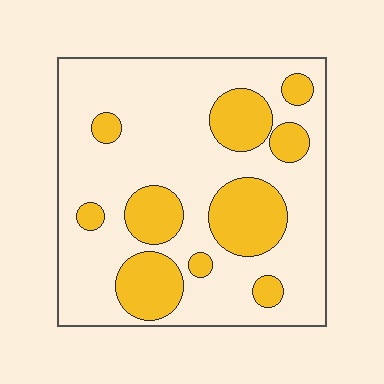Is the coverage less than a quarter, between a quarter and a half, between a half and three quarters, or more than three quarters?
Between a quarter and a half.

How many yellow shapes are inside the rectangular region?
10.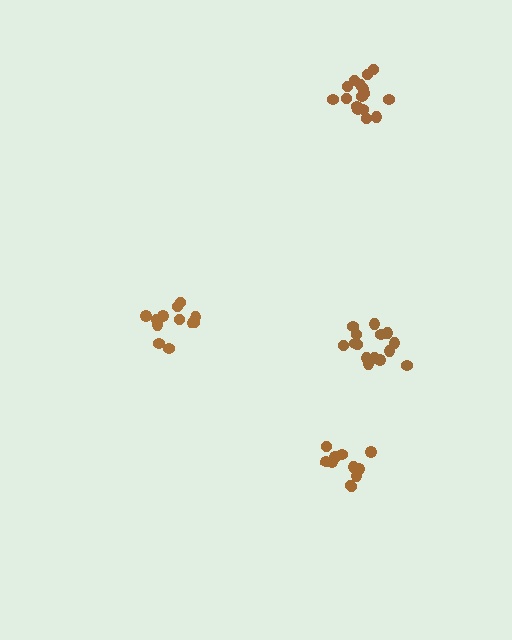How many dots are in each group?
Group 1: 11 dots, Group 2: 13 dots, Group 3: 16 dots, Group 4: 15 dots (55 total).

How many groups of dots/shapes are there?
There are 4 groups.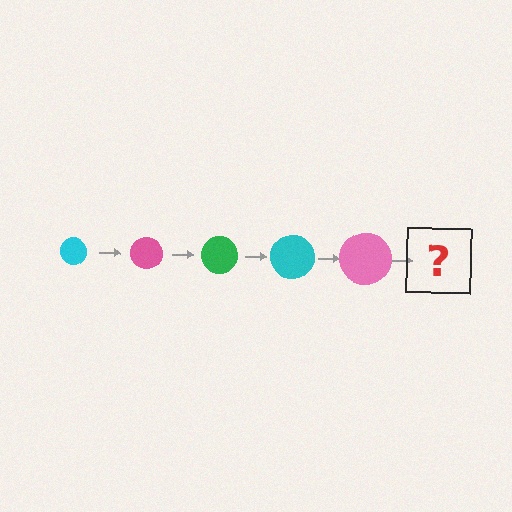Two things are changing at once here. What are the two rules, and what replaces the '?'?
The two rules are that the circle grows larger each step and the color cycles through cyan, pink, and green. The '?' should be a green circle, larger than the previous one.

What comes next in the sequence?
The next element should be a green circle, larger than the previous one.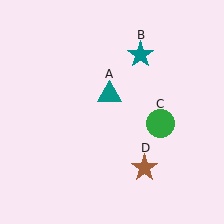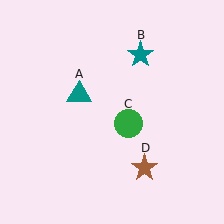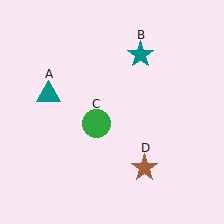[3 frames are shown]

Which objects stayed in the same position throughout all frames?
Teal star (object B) and brown star (object D) remained stationary.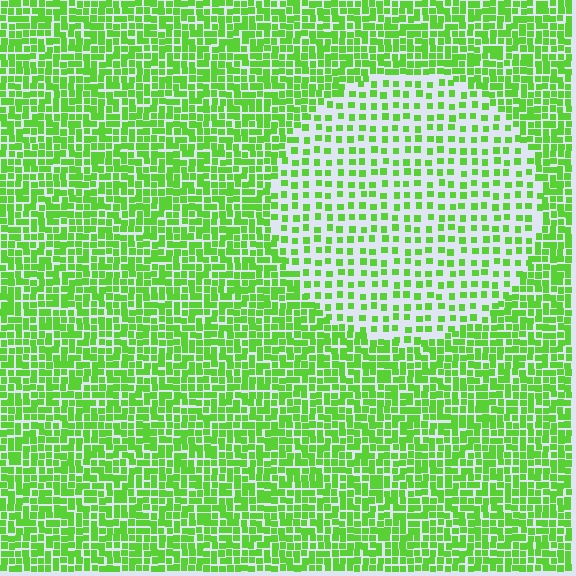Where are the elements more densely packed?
The elements are more densely packed outside the circle boundary.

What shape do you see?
I see a circle.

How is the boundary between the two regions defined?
The boundary is defined by a change in element density (approximately 2.2x ratio). All elements are the same color, size, and shape.